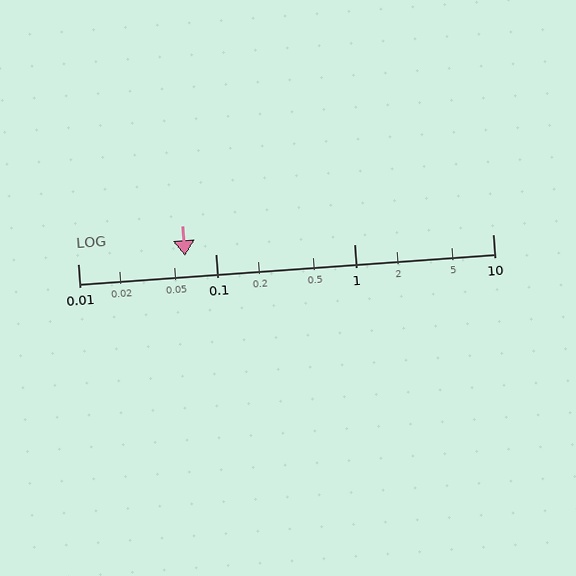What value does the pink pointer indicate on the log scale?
The pointer indicates approximately 0.06.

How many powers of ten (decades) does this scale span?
The scale spans 3 decades, from 0.01 to 10.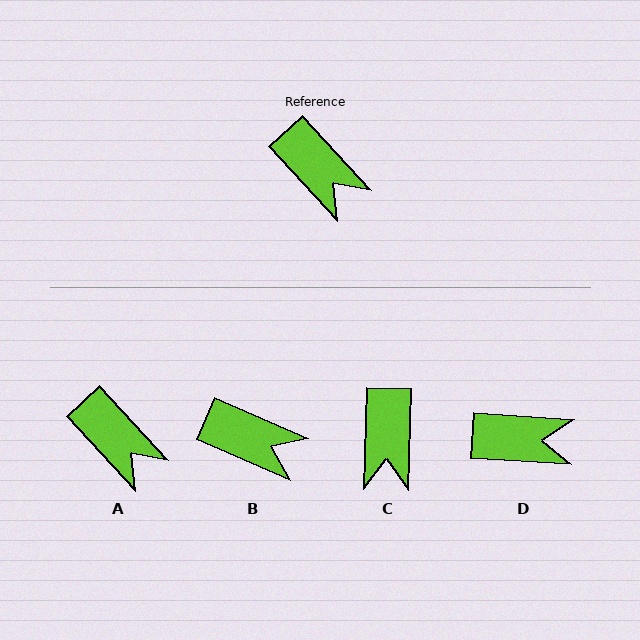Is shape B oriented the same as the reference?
No, it is off by about 24 degrees.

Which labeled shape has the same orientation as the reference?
A.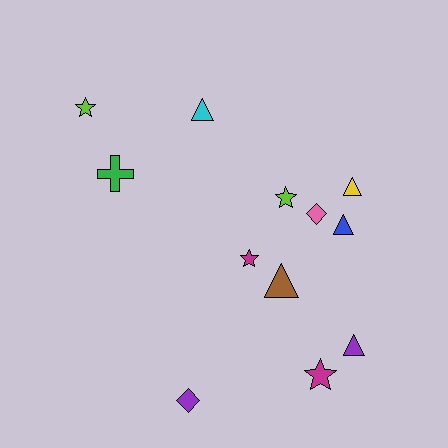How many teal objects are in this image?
There are no teal objects.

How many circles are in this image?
There are no circles.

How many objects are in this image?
There are 12 objects.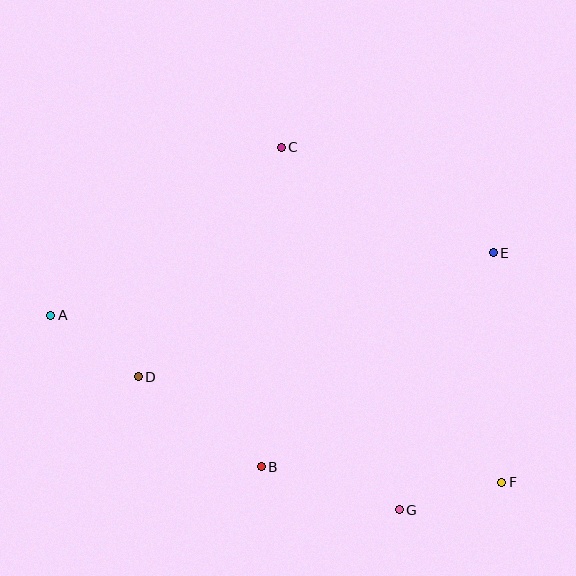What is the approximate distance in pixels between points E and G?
The distance between E and G is approximately 274 pixels.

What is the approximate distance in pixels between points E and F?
The distance between E and F is approximately 230 pixels.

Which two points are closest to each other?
Points F and G are closest to each other.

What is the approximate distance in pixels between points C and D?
The distance between C and D is approximately 270 pixels.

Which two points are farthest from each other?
Points A and F are farthest from each other.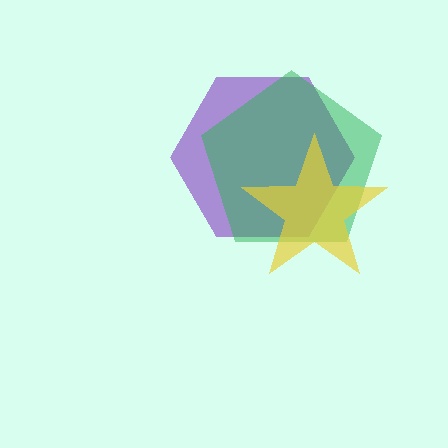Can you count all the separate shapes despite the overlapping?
Yes, there are 3 separate shapes.